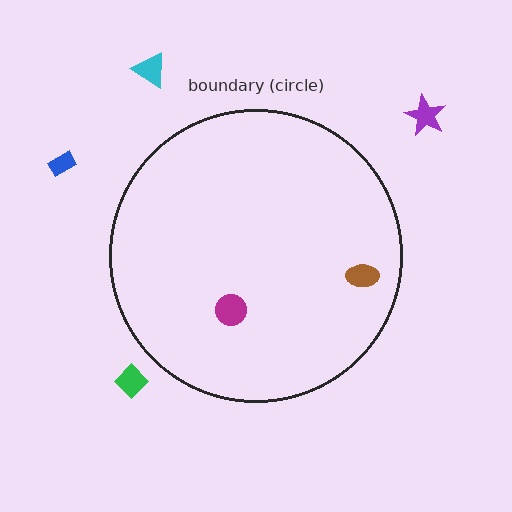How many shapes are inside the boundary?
2 inside, 4 outside.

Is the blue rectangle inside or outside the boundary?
Outside.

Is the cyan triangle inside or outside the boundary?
Outside.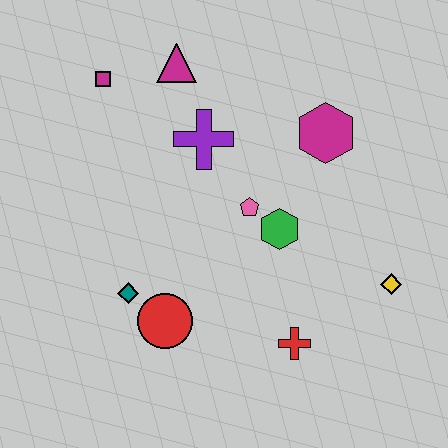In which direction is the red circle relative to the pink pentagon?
The red circle is below the pink pentagon.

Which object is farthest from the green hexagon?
The magenta square is farthest from the green hexagon.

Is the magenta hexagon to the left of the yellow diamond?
Yes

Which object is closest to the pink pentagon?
The green hexagon is closest to the pink pentagon.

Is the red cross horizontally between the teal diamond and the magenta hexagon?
Yes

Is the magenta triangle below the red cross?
No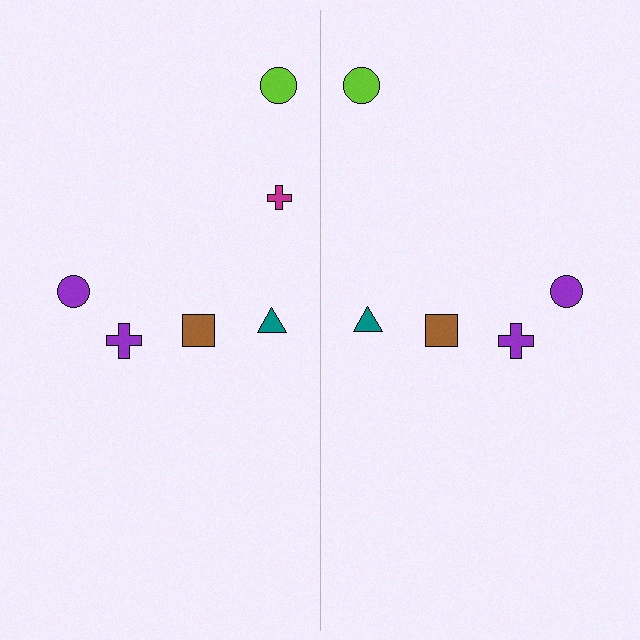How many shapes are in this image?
There are 11 shapes in this image.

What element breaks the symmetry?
A magenta cross is missing from the right side.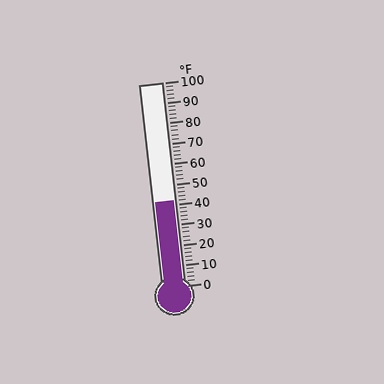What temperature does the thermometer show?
The thermometer shows approximately 42°F.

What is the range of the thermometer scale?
The thermometer scale ranges from 0°F to 100°F.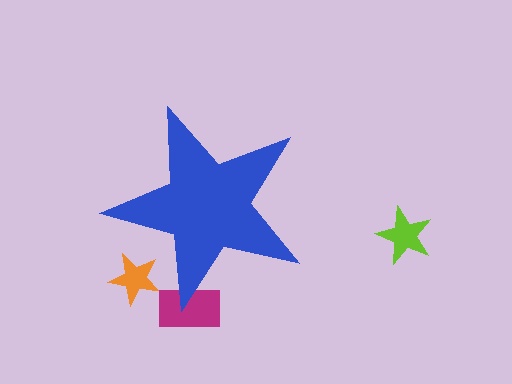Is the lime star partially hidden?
No, the lime star is fully visible.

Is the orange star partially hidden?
Yes, the orange star is partially hidden behind the blue star.